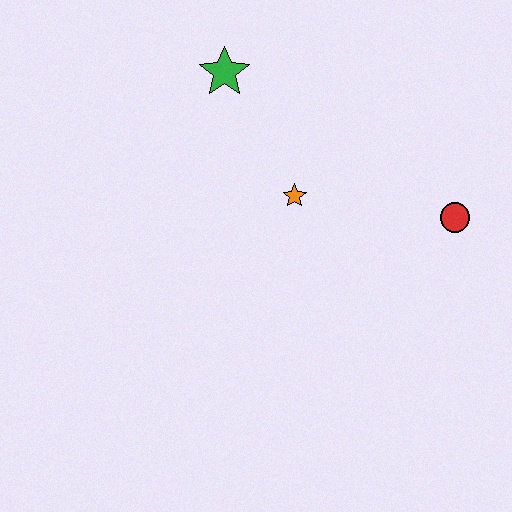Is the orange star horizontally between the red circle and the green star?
Yes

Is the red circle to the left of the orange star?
No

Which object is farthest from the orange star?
The red circle is farthest from the orange star.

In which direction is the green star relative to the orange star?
The green star is above the orange star.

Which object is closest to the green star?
The orange star is closest to the green star.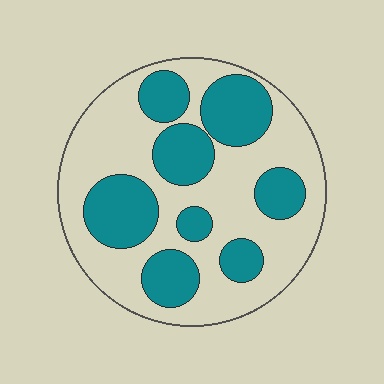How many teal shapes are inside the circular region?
8.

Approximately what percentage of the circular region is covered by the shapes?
Approximately 40%.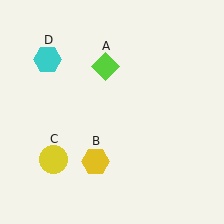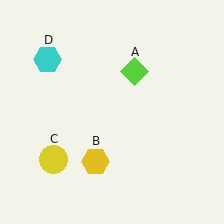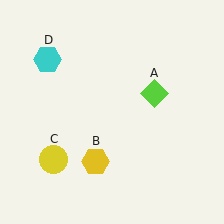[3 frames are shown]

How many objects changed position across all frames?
1 object changed position: lime diamond (object A).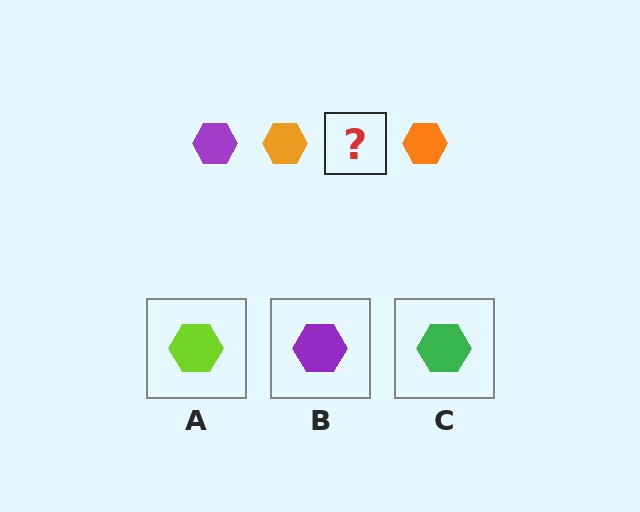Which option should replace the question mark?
Option B.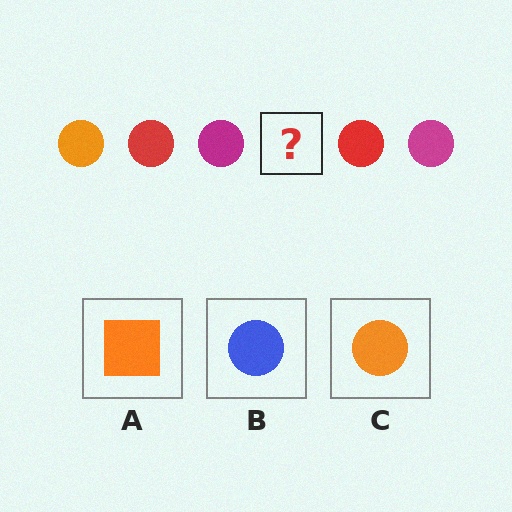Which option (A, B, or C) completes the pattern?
C.